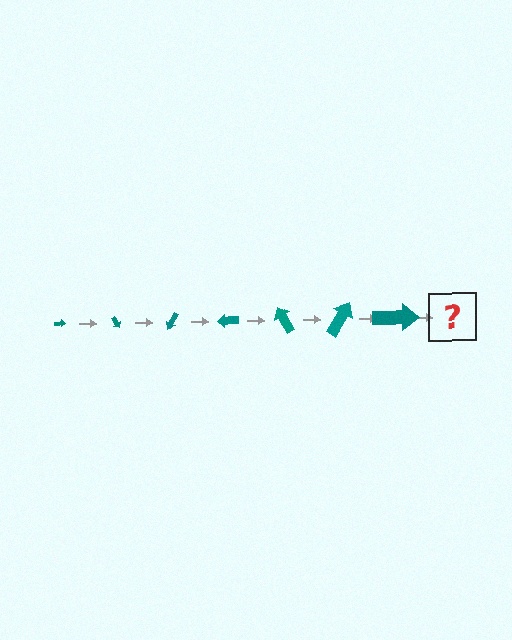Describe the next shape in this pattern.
It should be an arrow, larger than the previous one and rotated 420 degrees from the start.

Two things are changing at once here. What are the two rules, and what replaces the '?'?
The two rules are that the arrow grows larger each step and it rotates 60 degrees each step. The '?' should be an arrow, larger than the previous one and rotated 420 degrees from the start.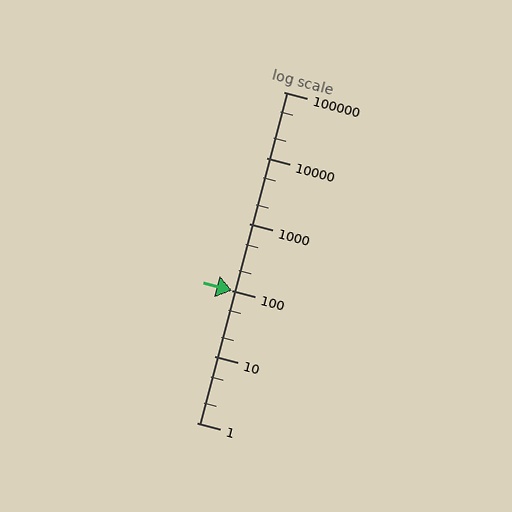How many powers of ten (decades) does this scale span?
The scale spans 5 decades, from 1 to 100000.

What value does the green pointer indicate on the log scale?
The pointer indicates approximately 99.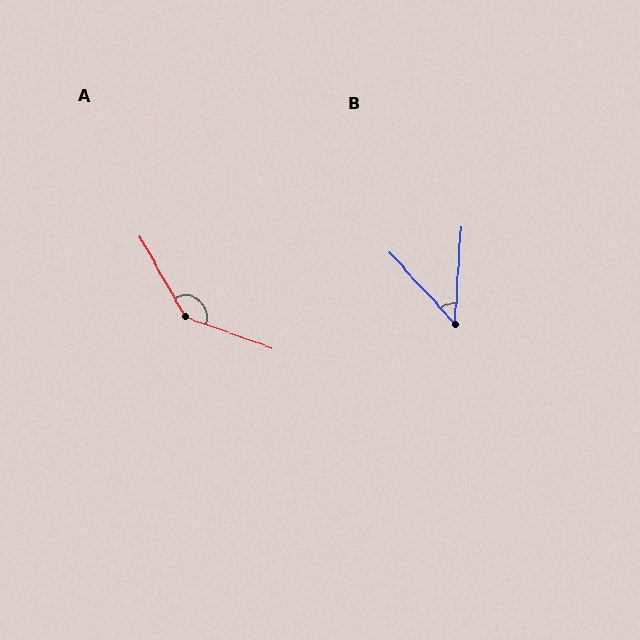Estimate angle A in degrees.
Approximately 139 degrees.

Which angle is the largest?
A, at approximately 139 degrees.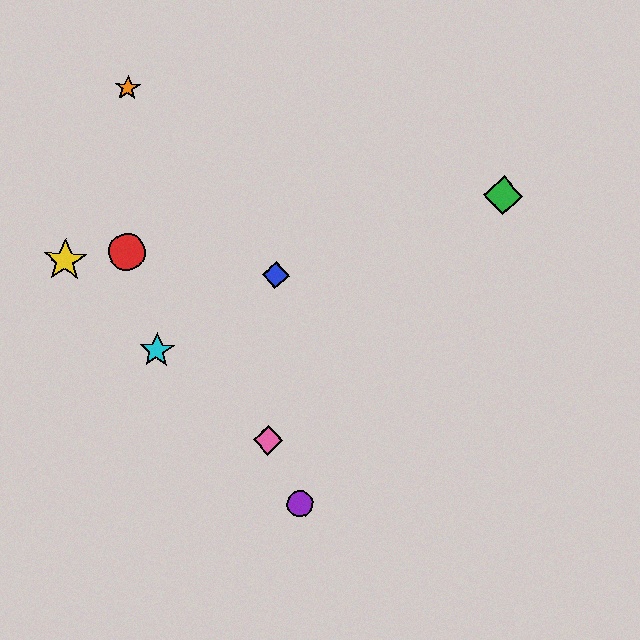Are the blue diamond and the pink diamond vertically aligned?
Yes, both are at x≈276.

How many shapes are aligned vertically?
2 shapes (the blue diamond, the pink diamond) are aligned vertically.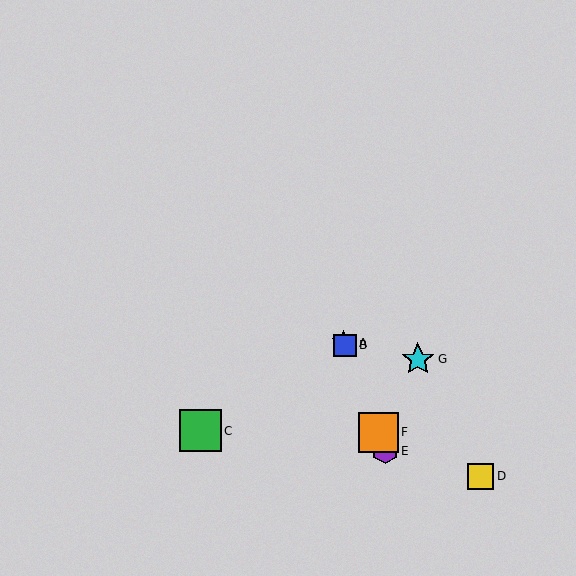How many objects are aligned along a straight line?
4 objects (A, B, E, F) are aligned along a straight line.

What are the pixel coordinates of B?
Object B is at (345, 345).